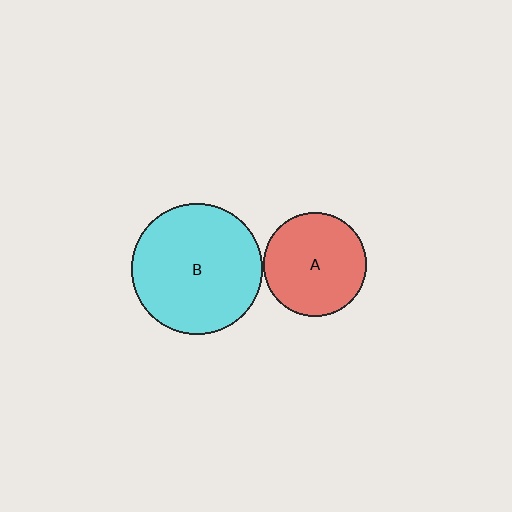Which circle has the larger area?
Circle B (cyan).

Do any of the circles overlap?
No, none of the circles overlap.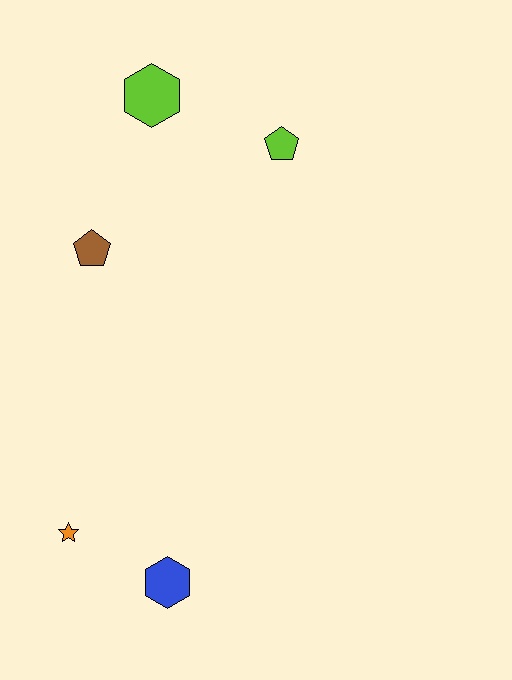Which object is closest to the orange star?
The blue hexagon is closest to the orange star.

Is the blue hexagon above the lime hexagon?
No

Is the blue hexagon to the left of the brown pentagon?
No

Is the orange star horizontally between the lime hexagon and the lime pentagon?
No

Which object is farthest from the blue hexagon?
The lime hexagon is farthest from the blue hexagon.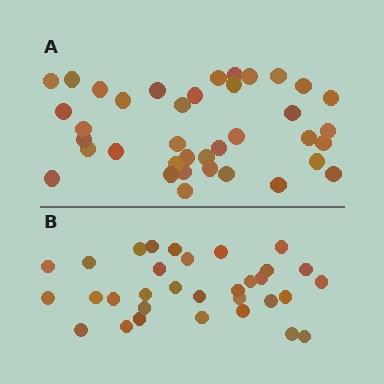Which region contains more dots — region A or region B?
Region A (the top region) has more dots.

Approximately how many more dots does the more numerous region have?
Region A has about 6 more dots than region B.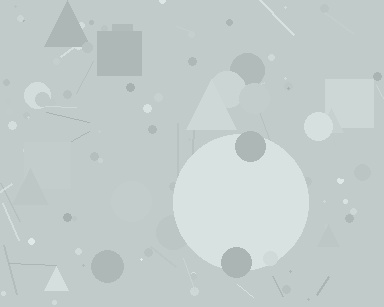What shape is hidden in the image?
A circle is hidden in the image.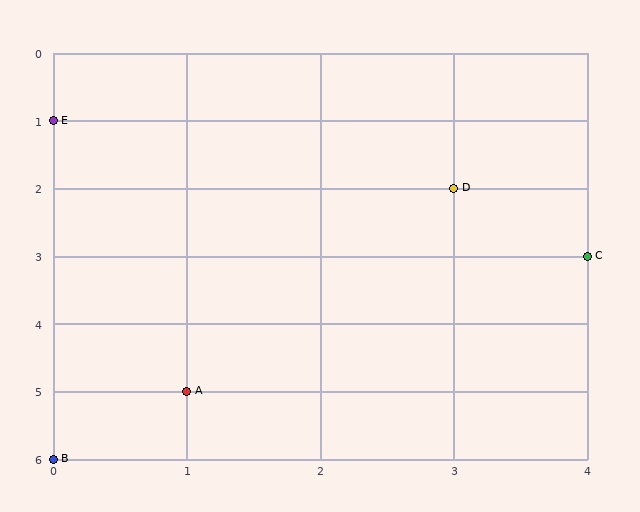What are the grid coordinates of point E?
Point E is at grid coordinates (0, 1).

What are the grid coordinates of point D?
Point D is at grid coordinates (3, 2).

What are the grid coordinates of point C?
Point C is at grid coordinates (4, 3).